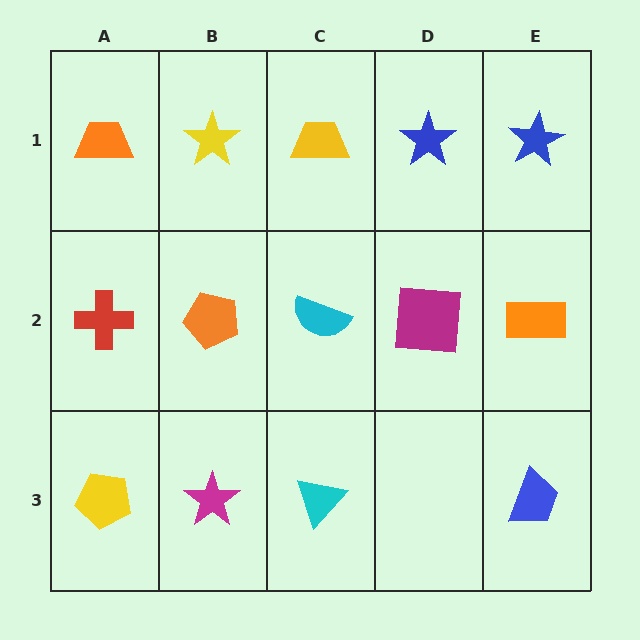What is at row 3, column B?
A magenta star.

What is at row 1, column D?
A blue star.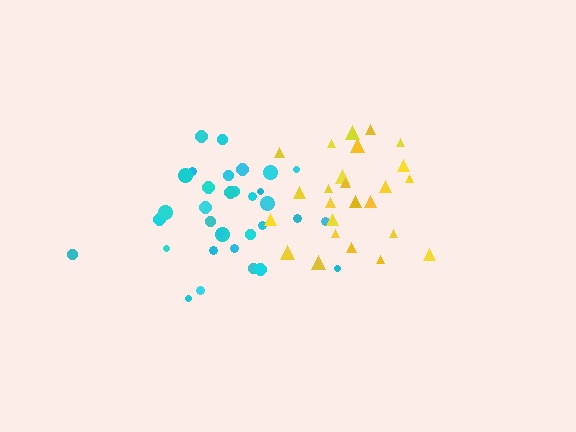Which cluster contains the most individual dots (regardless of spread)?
Cyan (33).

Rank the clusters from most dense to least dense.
cyan, yellow.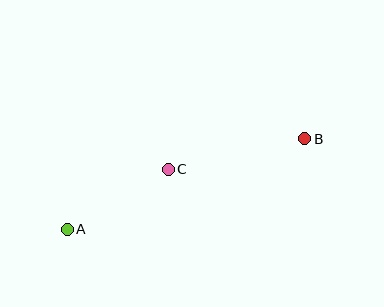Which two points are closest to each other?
Points A and C are closest to each other.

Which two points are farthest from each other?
Points A and B are farthest from each other.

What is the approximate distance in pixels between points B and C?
The distance between B and C is approximately 140 pixels.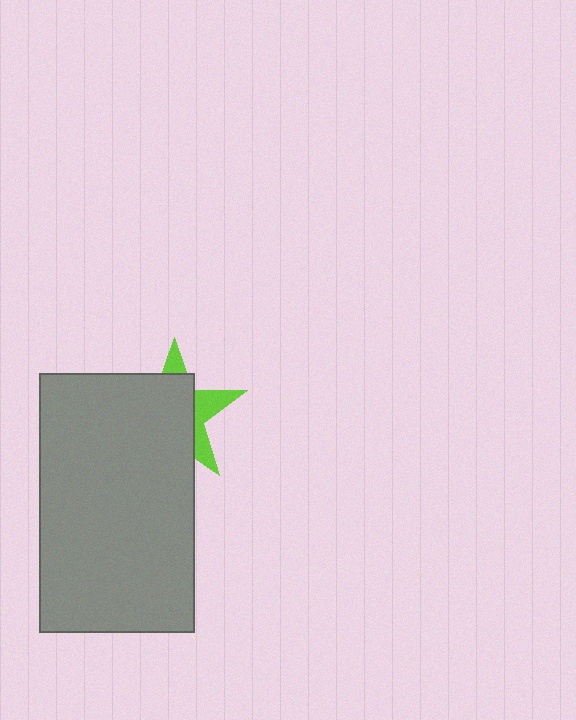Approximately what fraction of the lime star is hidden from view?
Roughly 69% of the lime star is hidden behind the gray rectangle.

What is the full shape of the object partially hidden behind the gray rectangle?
The partially hidden object is a lime star.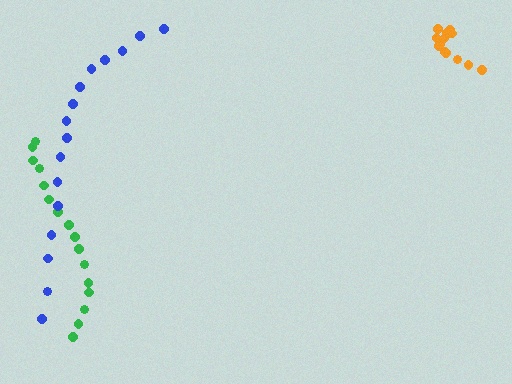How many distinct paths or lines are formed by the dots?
There are 3 distinct paths.